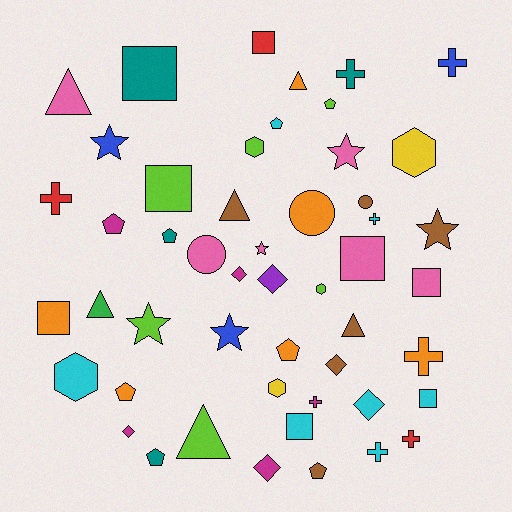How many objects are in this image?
There are 50 objects.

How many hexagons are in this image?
There are 5 hexagons.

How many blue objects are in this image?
There are 3 blue objects.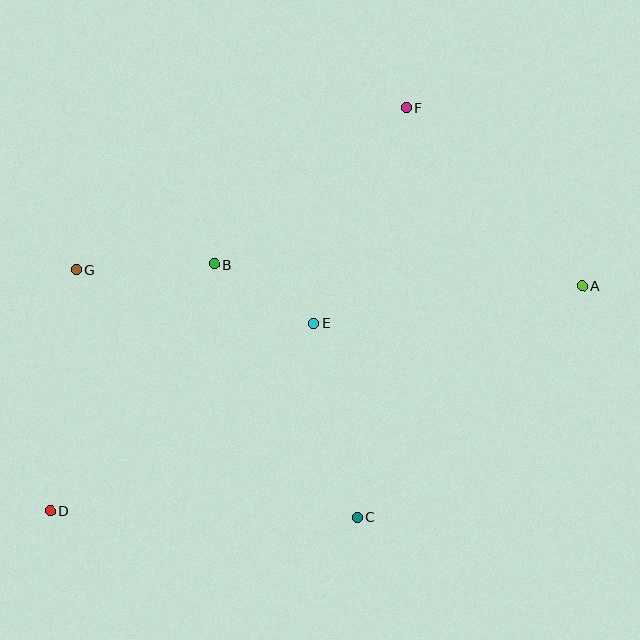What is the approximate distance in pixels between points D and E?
The distance between D and E is approximately 324 pixels.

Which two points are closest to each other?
Points B and E are closest to each other.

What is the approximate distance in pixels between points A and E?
The distance between A and E is approximately 271 pixels.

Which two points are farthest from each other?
Points A and D are farthest from each other.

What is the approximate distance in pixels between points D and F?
The distance between D and F is approximately 538 pixels.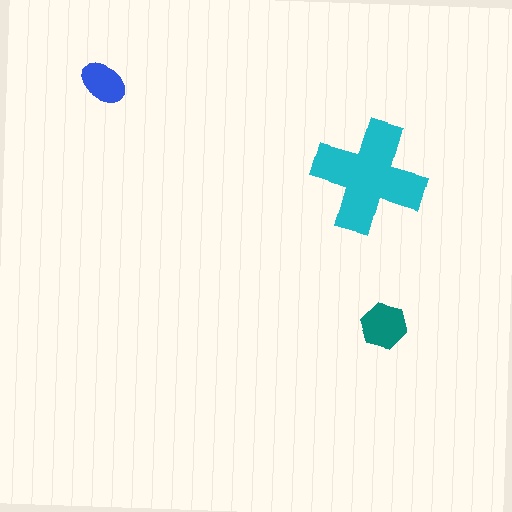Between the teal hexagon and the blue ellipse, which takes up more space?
The teal hexagon.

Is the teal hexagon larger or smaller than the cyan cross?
Smaller.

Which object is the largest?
The cyan cross.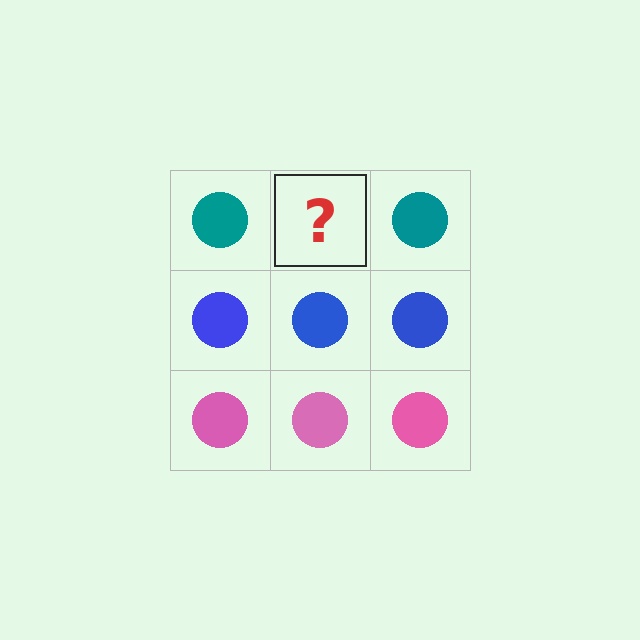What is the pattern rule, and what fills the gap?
The rule is that each row has a consistent color. The gap should be filled with a teal circle.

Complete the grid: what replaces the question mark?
The question mark should be replaced with a teal circle.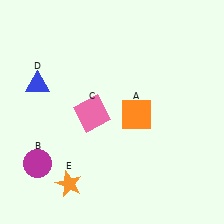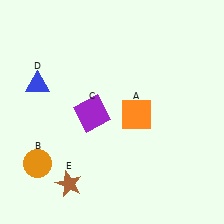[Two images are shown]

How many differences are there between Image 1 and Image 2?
There are 3 differences between the two images.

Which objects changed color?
B changed from magenta to orange. C changed from pink to purple. E changed from orange to brown.